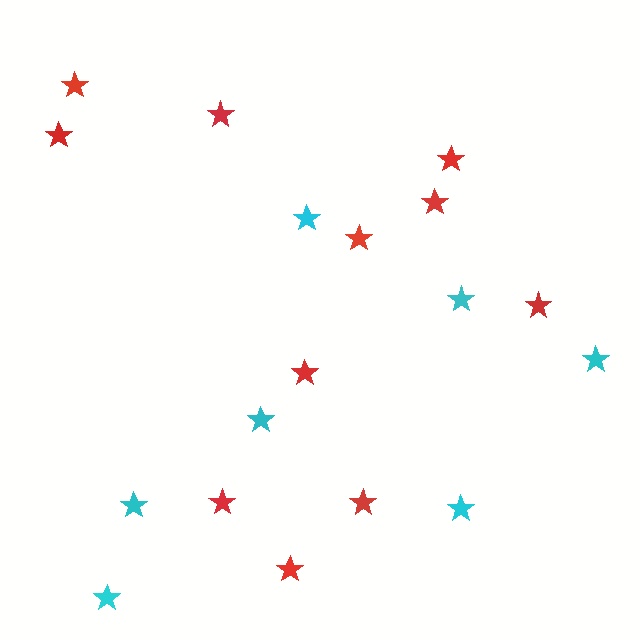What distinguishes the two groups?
There are 2 groups: one group of red stars (11) and one group of cyan stars (7).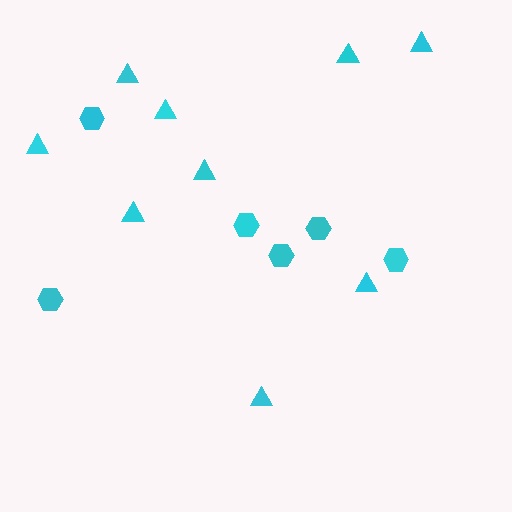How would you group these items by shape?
There are 2 groups: one group of triangles (9) and one group of hexagons (6).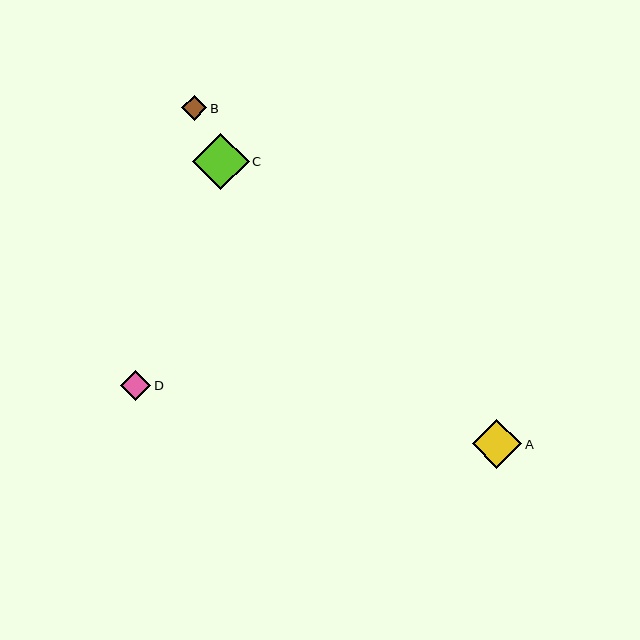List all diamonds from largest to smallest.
From largest to smallest: C, A, D, B.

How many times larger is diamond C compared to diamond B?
Diamond C is approximately 2.3 times the size of diamond B.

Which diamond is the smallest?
Diamond B is the smallest with a size of approximately 25 pixels.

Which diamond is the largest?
Diamond C is the largest with a size of approximately 56 pixels.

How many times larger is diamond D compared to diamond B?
Diamond D is approximately 1.2 times the size of diamond B.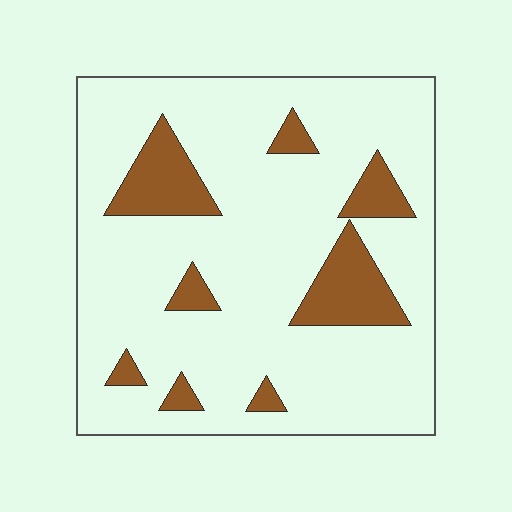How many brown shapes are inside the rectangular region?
8.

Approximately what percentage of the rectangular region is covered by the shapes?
Approximately 15%.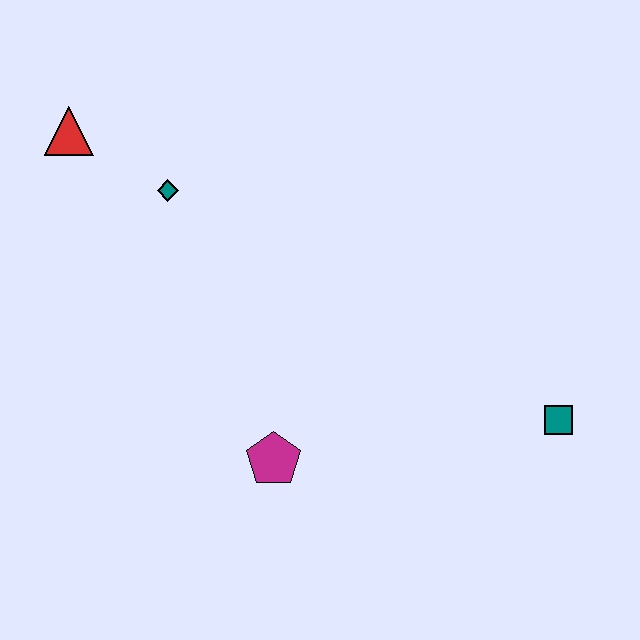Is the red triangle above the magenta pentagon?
Yes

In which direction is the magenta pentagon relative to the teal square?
The magenta pentagon is to the left of the teal square.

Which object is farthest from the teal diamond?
The teal square is farthest from the teal diamond.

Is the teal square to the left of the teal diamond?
No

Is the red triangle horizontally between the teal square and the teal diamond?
No